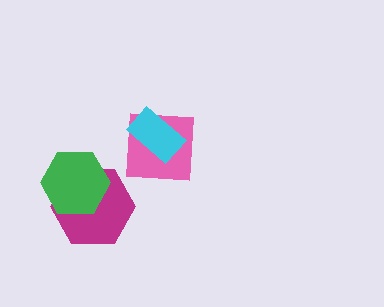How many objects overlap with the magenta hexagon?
1 object overlaps with the magenta hexagon.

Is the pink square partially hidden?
Yes, it is partially covered by another shape.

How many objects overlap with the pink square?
1 object overlaps with the pink square.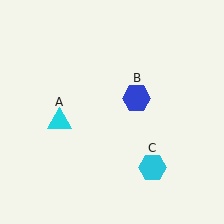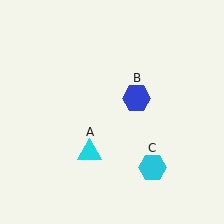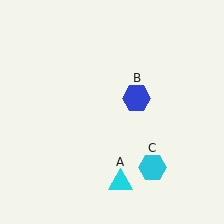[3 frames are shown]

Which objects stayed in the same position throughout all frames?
Blue hexagon (object B) and cyan hexagon (object C) remained stationary.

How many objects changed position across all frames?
1 object changed position: cyan triangle (object A).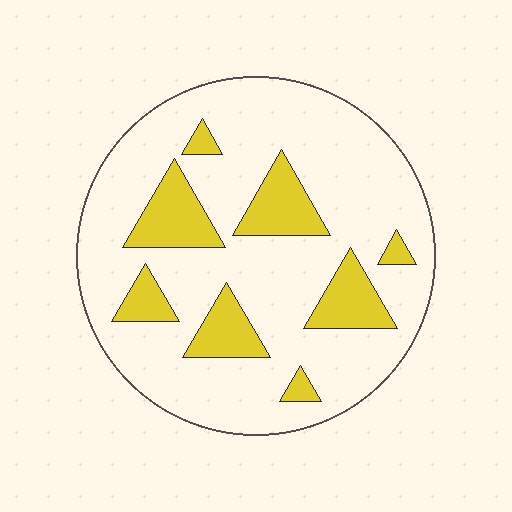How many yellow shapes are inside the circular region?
8.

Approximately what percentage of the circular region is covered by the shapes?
Approximately 20%.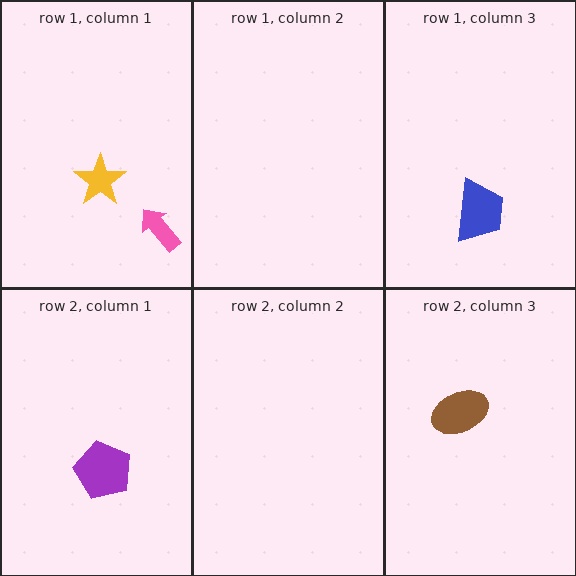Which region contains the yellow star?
The row 1, column 1 region.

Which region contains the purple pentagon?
The row 2, column 1 region.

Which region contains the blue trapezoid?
The row 1, column 3 region.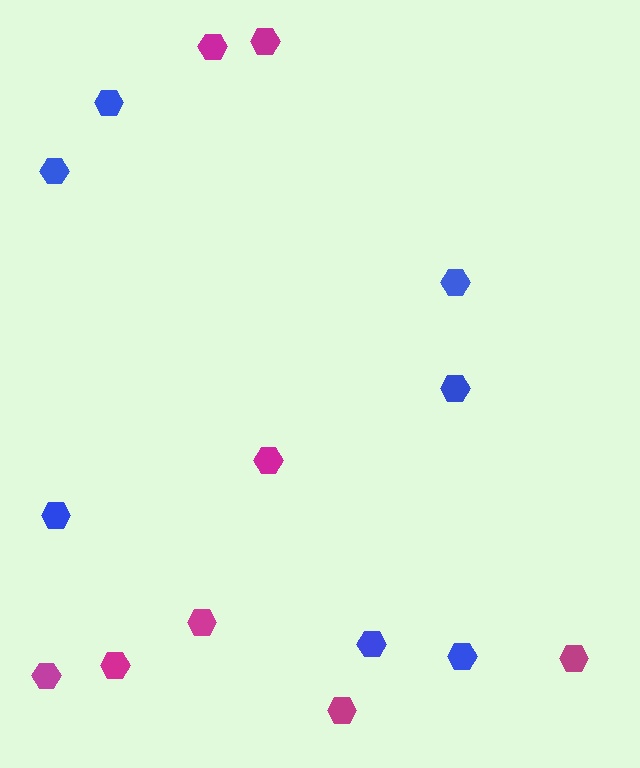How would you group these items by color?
There are 2 groups: one group of magenta hexagons (8) and one group of blue hexagons (7).